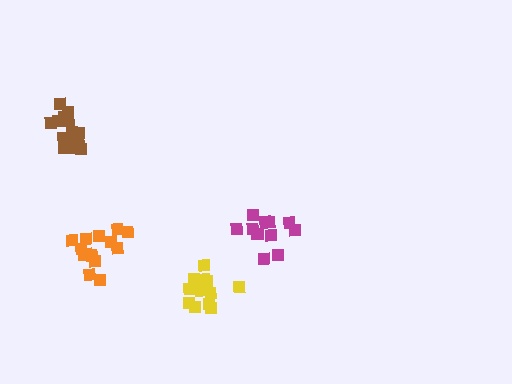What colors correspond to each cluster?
The clusters are colored: magenta, yellow, orange, brown.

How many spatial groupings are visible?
There are 4 spatial groupings.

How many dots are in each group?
Group 1: 11 dots, Group 2: 14 dots, Group 3: 14 dots, Group 4: 14 dots (53 total).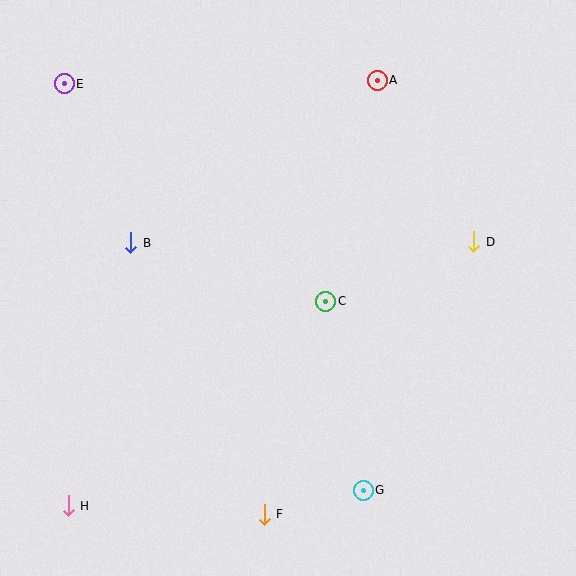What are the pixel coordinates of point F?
Point F is at (264, 514).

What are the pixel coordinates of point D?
Point D is at (474, 242).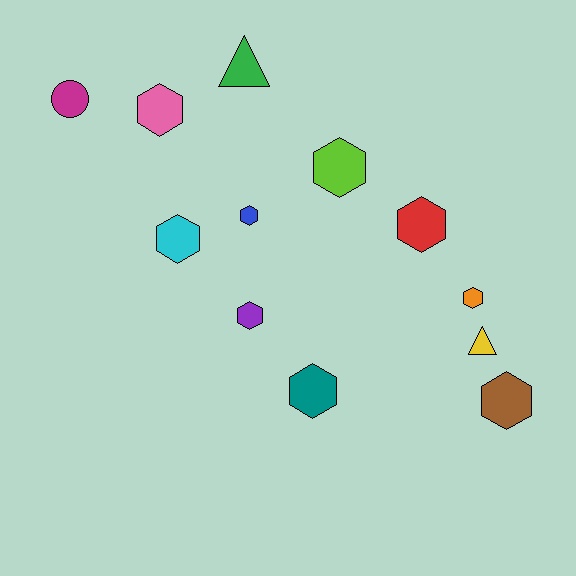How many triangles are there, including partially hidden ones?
There are 2 triangles.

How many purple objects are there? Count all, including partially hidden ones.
There is 1 purple object.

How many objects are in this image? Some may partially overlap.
There are 12 objects.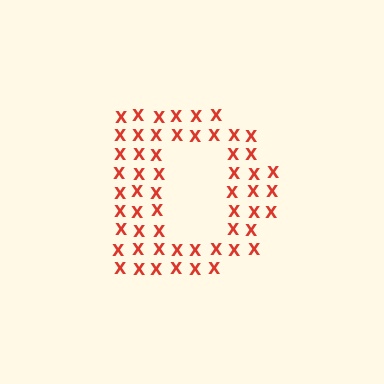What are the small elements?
The small elements are letter X's.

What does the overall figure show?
The overall figure shows the letter D.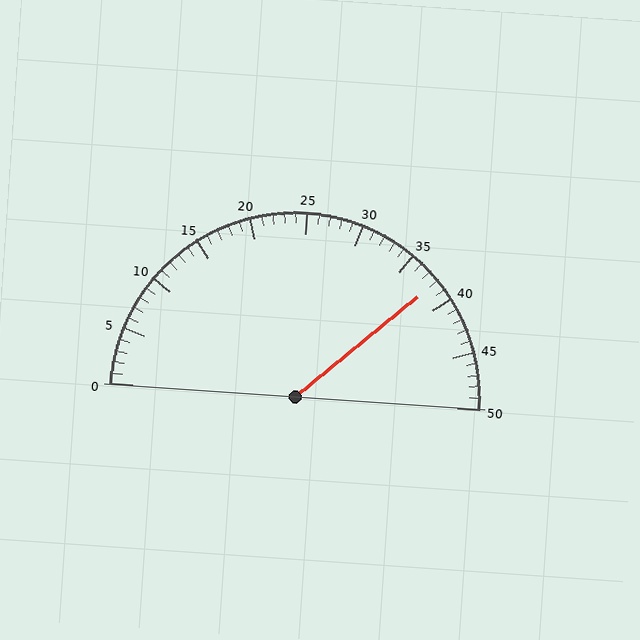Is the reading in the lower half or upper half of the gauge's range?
The reading is in the upper half of the range (0 to 50).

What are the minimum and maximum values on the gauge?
The gauge ranges from 0 to 50.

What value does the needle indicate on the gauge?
The needle indicates approximately 38.